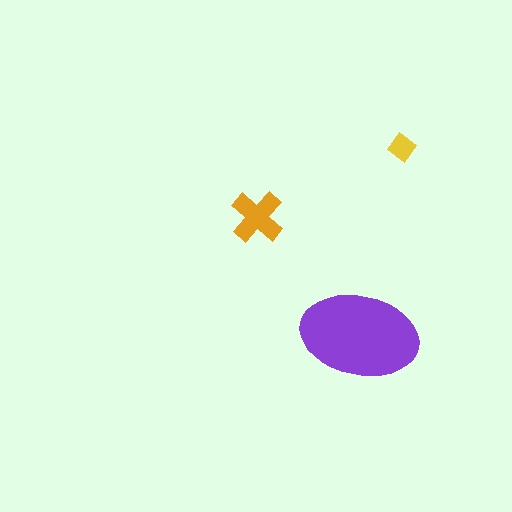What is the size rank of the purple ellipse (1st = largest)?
1st.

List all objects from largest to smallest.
The purple ellipse, the orange cross, the yellow diamond.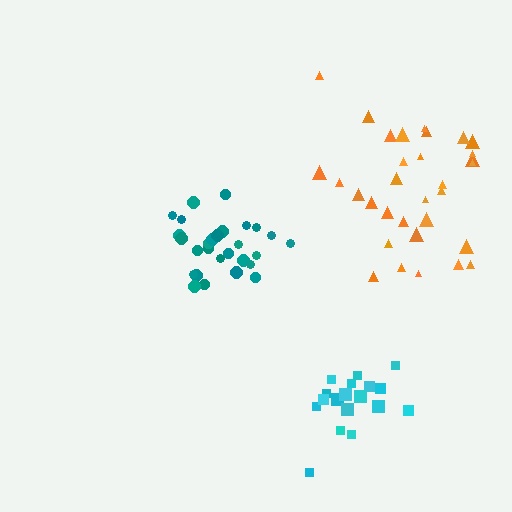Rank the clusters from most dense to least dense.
teal, cyan, orange.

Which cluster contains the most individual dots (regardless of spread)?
Orange (32).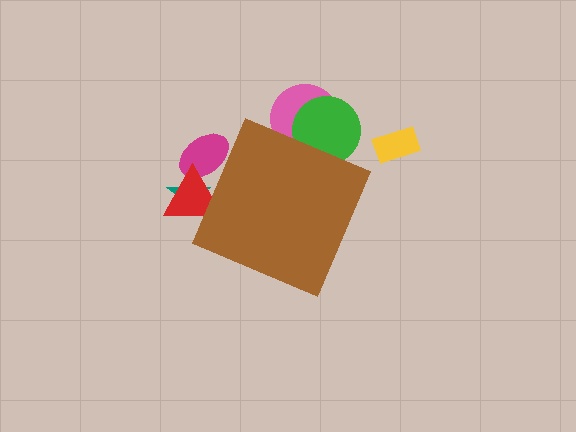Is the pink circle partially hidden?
Yes, the pink circle is partially hidden behind the brown diamond.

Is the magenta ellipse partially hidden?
Yes, the magenta ellipse is partially hidden behind the brown diamond.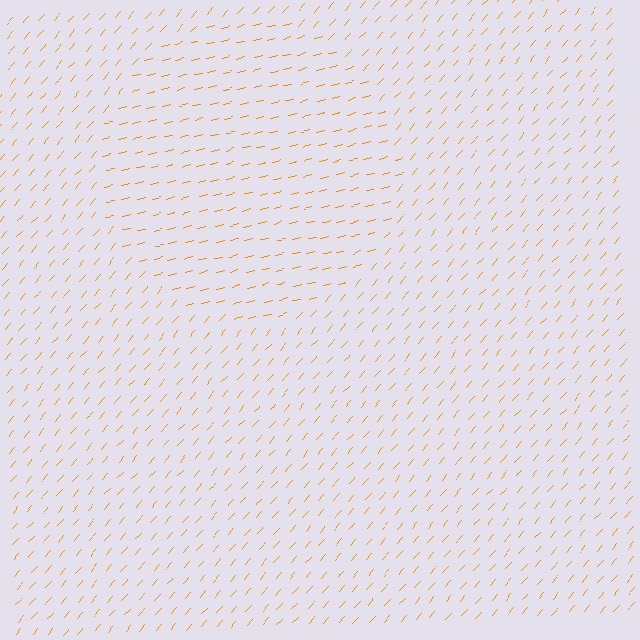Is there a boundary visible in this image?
Yes, there is a texture boundary formed by a change in line orientation.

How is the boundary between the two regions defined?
The boundary is defined purely by a change in line orientation (approximately 34 degrees difference). All lines are the same color and thickness.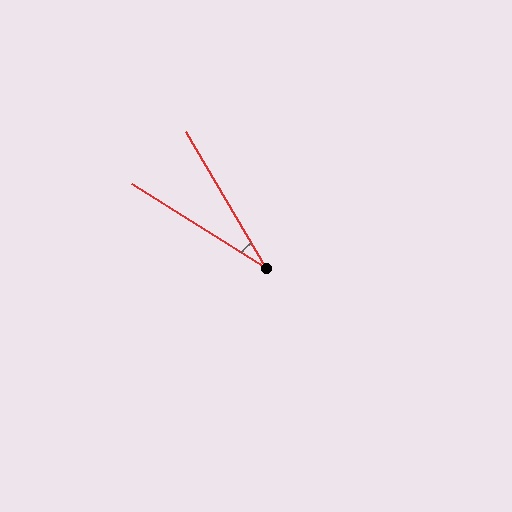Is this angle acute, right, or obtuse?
It is acute.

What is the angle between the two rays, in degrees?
Approximately 27 degrees.